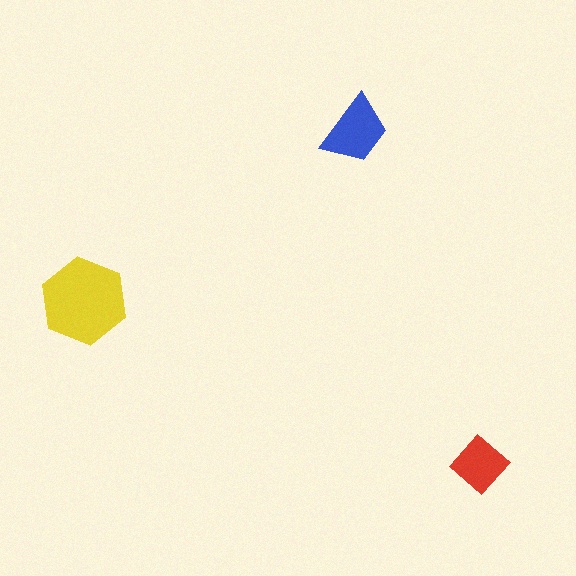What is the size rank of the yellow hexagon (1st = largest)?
1st.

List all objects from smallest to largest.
The red diamond, the blue trapezoid, the yellow hexagon.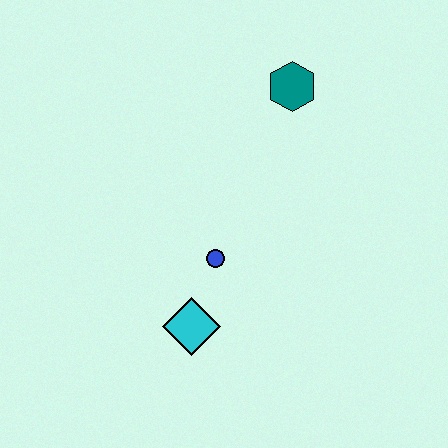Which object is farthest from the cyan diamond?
The teal hexagon is farthest from the cyan diamond.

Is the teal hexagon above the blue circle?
Yes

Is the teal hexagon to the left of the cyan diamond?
No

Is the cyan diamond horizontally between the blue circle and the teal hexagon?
No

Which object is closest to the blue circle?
The cyan diamond is closest to the blue circle.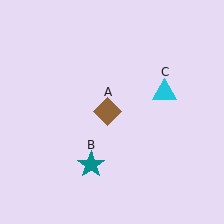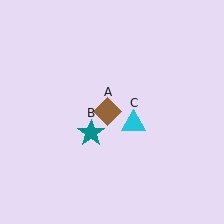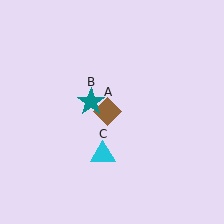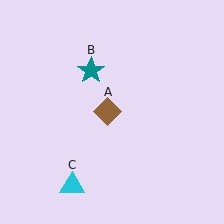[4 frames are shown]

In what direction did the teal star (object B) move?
The teal star (object B) moved up.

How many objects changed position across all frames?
2 objects changed position: teal star (object B), cyan triangle (object C).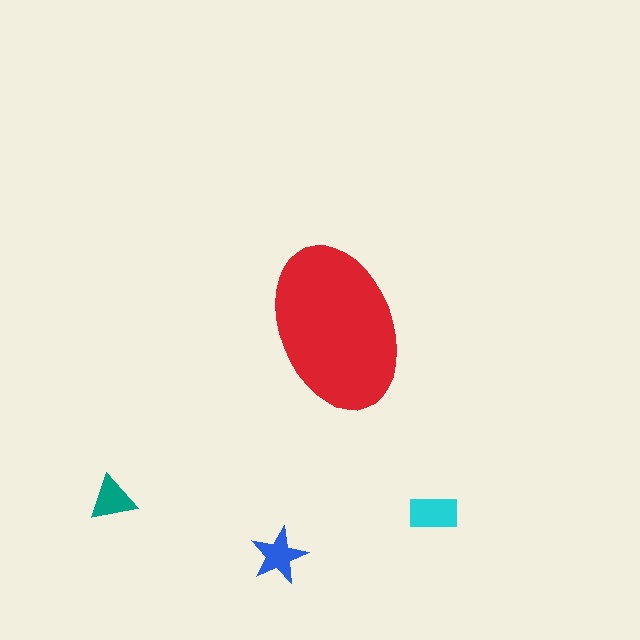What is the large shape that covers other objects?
A red ellipse.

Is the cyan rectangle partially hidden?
No, the cyan rectangle is fully visible.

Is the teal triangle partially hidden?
No, the teal triangle is fully visible.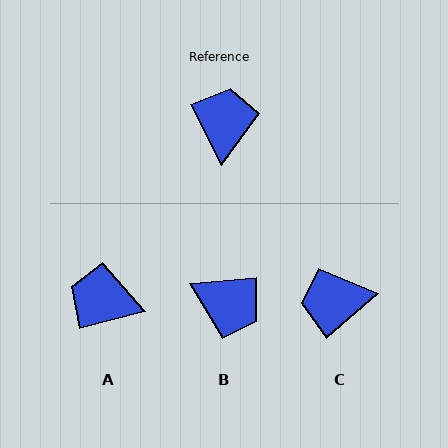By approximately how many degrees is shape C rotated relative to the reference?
Approximately 104 degrees counter-clockwise.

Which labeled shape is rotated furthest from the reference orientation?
B, about 112 degrees away.